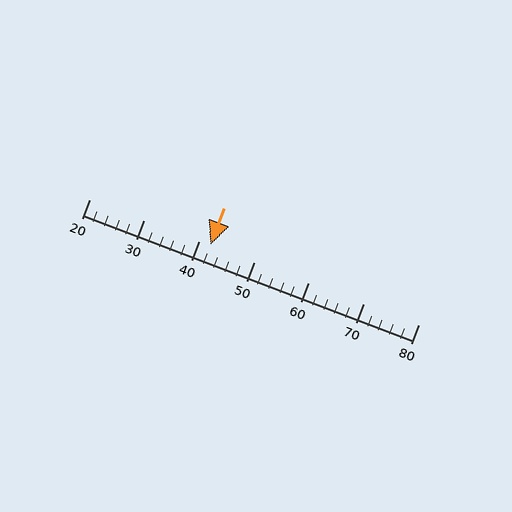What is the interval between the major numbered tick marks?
The major tick marks are spaced 10 units apart.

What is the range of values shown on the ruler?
The ruler shows values from 20 to 80.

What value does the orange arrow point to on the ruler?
The orange arrow points to approximately 42.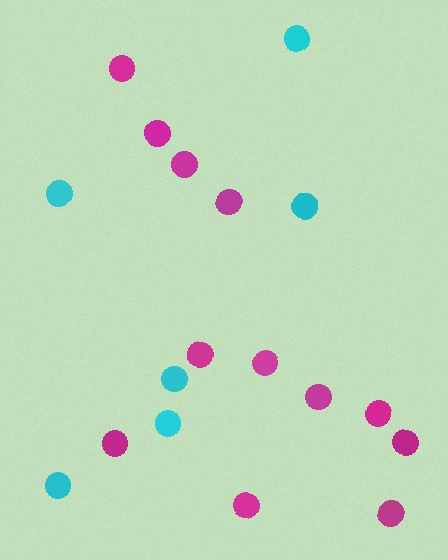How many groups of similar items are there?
There are 2 groups: one group of cyan circles (6) and one group of magenta circles (12).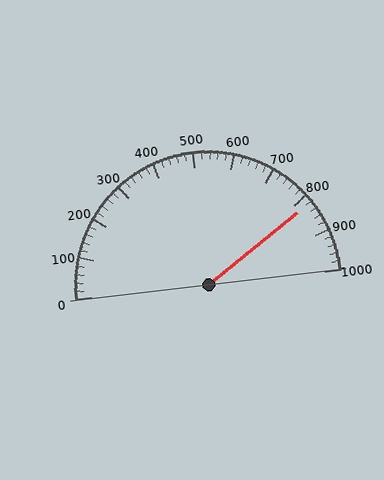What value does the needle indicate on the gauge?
The needle indicates approximately 820.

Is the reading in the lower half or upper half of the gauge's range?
The reading is in the upper half of the range (0 to 1000).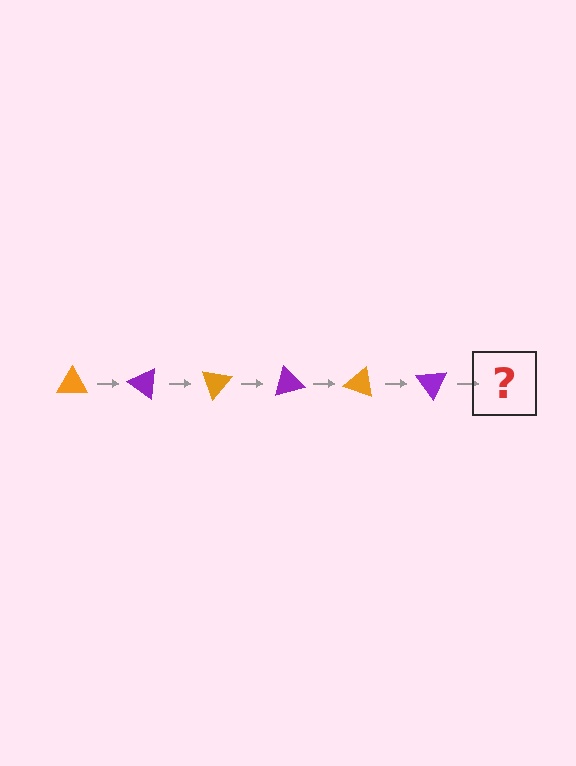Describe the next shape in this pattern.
It should be an orange triangle, rotated 210 degrees from the start.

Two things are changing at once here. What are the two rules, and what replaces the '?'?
The two rules are that it rotates 35 degrees each step and the color cycles through orange and purple. The '?' should be an orange triangle, rotated 210 degrees from the start.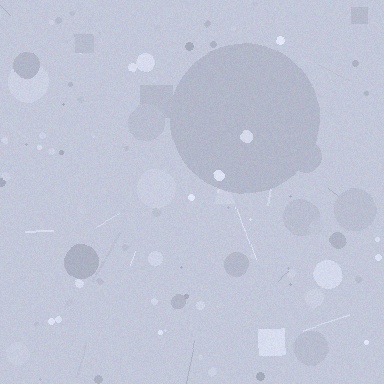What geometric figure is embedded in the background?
A circle is embedded in the background.